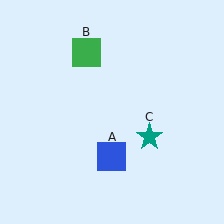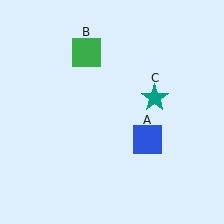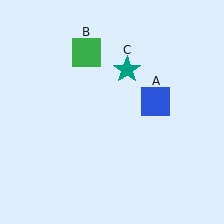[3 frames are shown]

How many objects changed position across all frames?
2 objects changed position: blue square (object A), teal star (object C).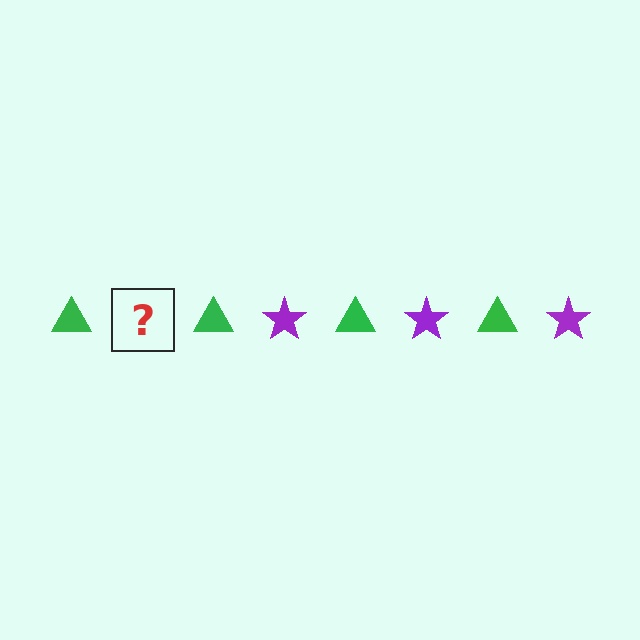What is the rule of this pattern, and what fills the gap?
The rule is that the pattern alternates between green triangle and purple star. The gap should be filled with a purple star.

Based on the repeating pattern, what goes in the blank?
The blank should be a purple star.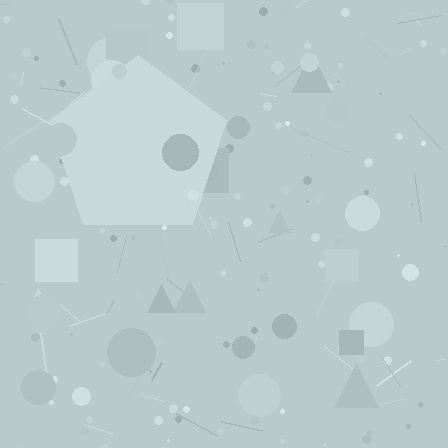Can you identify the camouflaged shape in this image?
The camouflaged shape is a pentagon.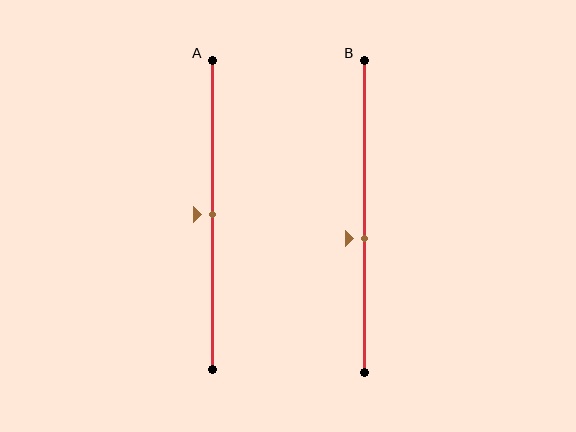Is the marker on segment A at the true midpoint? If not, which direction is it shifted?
Yes, the marker on segment A is at the true midpoint.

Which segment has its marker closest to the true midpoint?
Segment A has its marker closest to the true midpoint.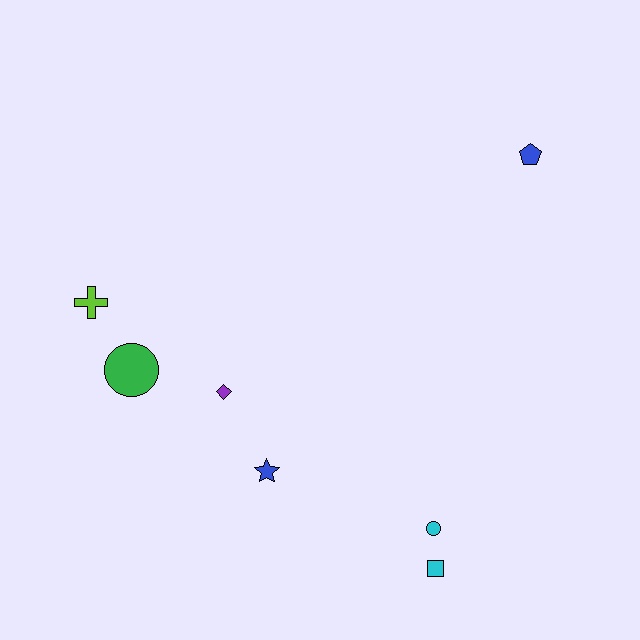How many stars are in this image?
There is 1 star.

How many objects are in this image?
There are 7 objects.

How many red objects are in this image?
There are no red objects.